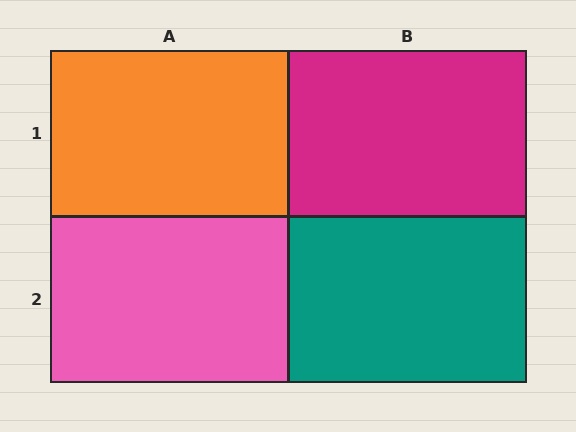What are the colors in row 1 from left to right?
Orange, magenta.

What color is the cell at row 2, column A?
Pink.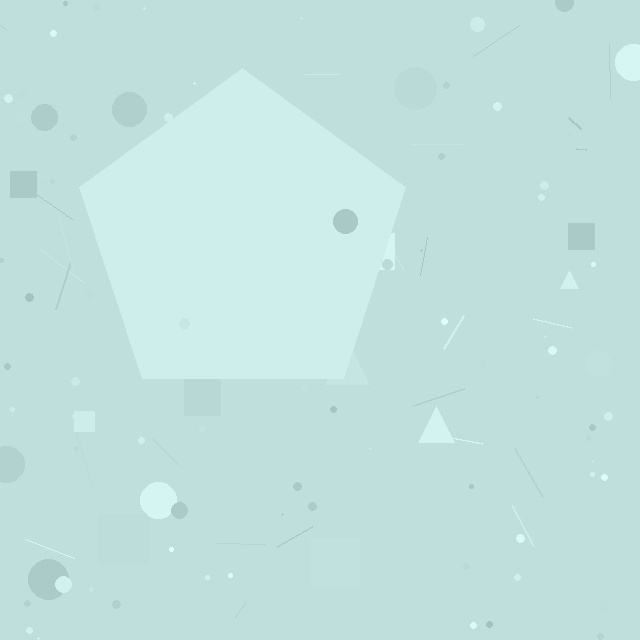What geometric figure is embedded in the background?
A pentagon is embedded in the background.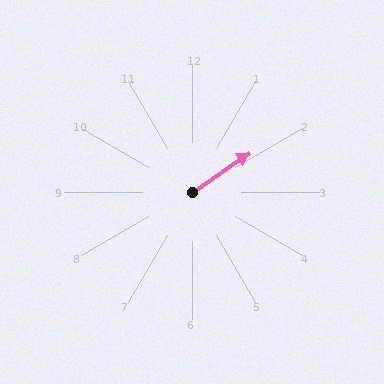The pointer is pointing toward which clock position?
Roughly 2 o'clock.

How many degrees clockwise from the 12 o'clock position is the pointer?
Approximately 55 degrees.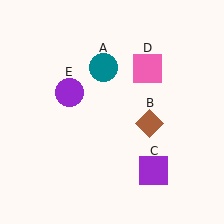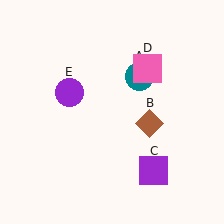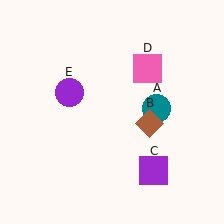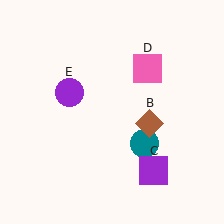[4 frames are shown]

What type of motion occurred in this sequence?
The teal circle (object A) rotated clockwise around the center of the scene.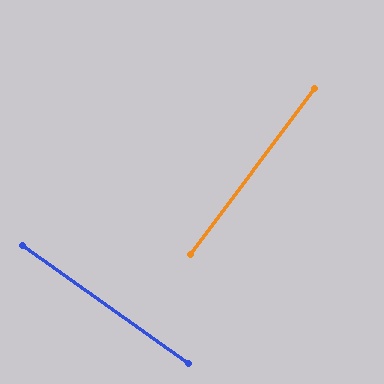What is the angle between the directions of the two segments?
Approximately 88 degrees.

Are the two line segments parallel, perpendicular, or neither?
Perpendicular — they meet at approximately 88°.